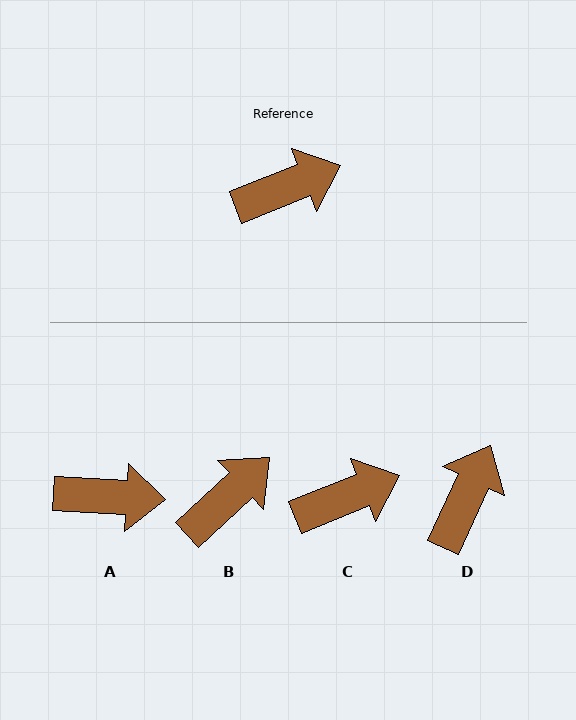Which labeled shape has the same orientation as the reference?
C.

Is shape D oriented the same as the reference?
No, it is off by about 43 degrees.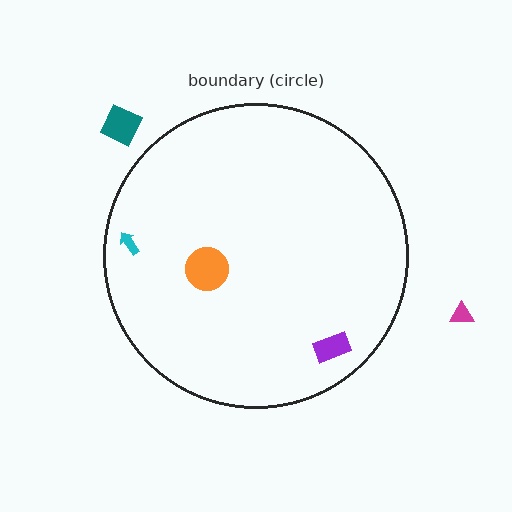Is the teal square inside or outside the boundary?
Outside.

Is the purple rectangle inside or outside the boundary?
Inside.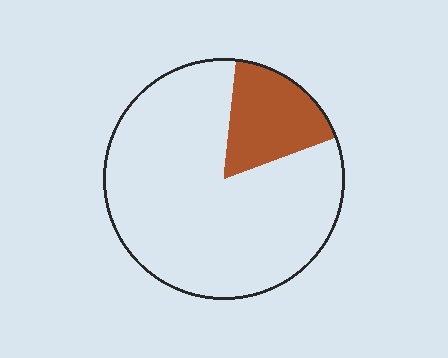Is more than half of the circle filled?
No.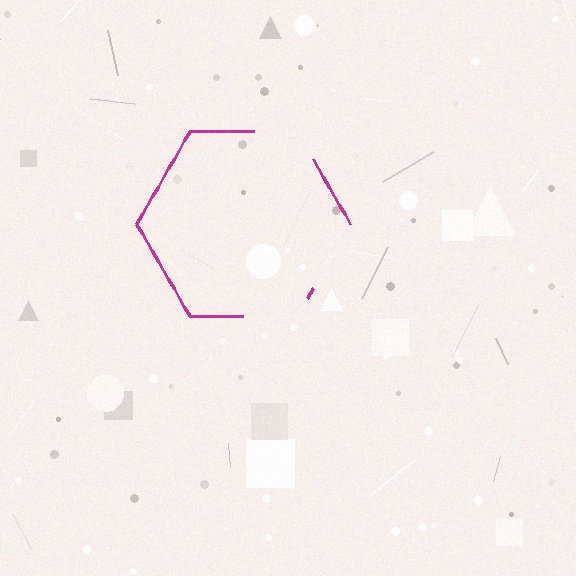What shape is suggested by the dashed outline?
The dashed outline suggests a hexagon.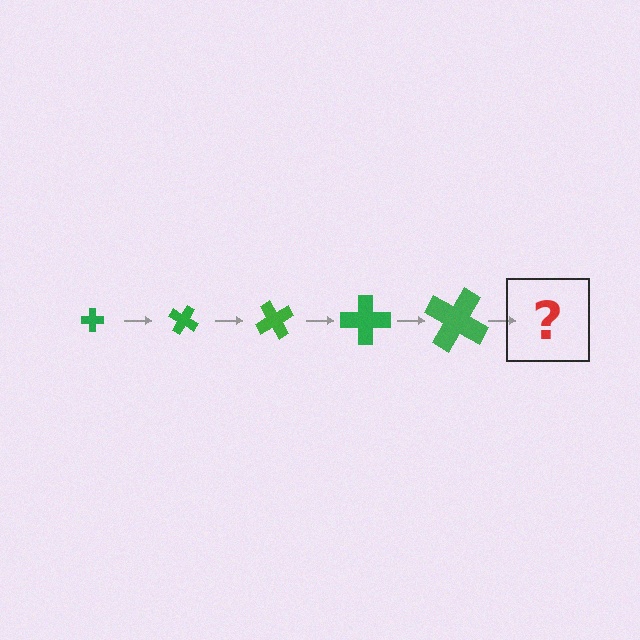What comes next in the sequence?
The next element should be a cross, larger than the previous one and rotated 150 degrees from the start.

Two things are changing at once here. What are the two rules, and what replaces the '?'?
The two rules are that the cross grows larger each step and it rotates 30 degrees each step. The '?' should be a cross, larger than the previous one and rotated 150 degrees from the start.